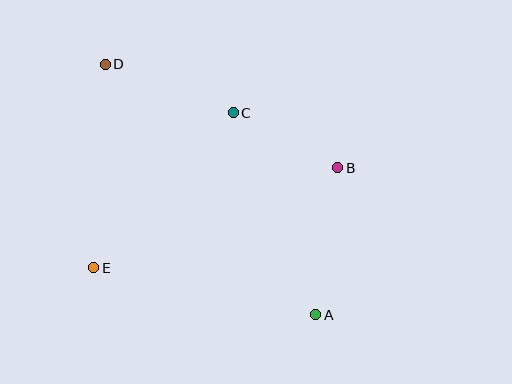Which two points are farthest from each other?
Points A and D are farthest from each other.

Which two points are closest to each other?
Points B and C are closest to each other.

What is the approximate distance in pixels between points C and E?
The distance between C and E is approximately 209 pixels.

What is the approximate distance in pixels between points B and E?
The distance between B and E is approximately 263 pixels.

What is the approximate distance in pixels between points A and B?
The distance between A and B is approximately 149 pixels.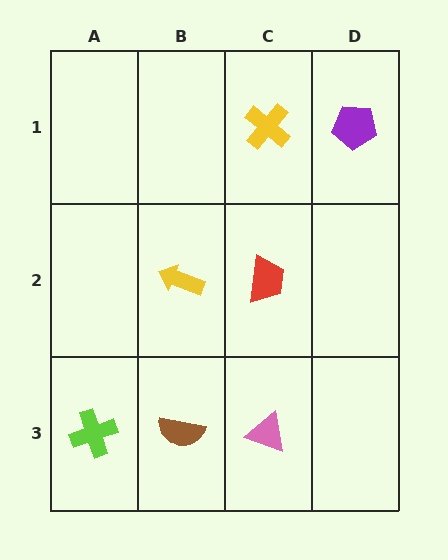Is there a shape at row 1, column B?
No, that cell is empty.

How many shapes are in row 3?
3 shapes.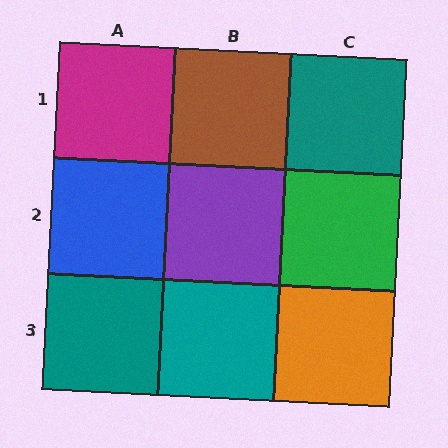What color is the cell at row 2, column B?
Purple.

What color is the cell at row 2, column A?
Blue.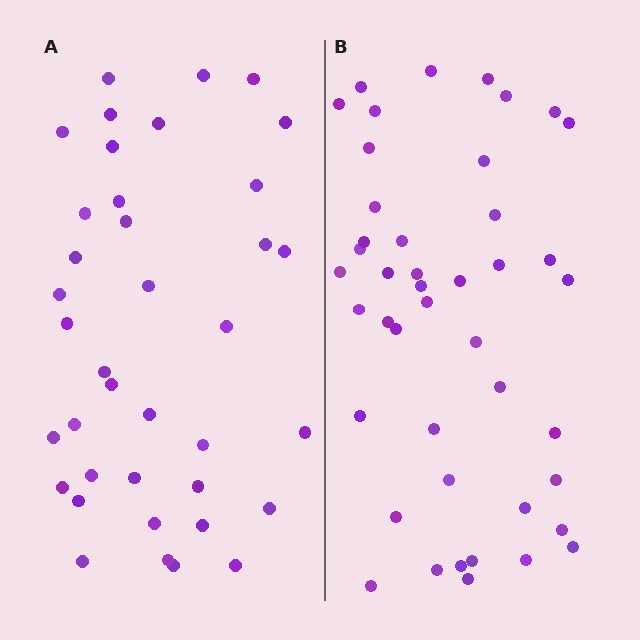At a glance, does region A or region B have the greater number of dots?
Region B (the right region) has more dots.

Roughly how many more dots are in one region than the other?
Region B has about 6 more dots than region A.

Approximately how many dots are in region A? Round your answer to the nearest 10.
About 40 dots. (The exact count is 38, which rounds to 40.)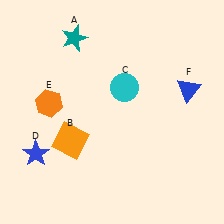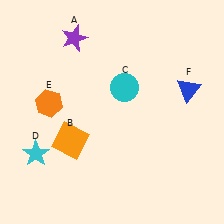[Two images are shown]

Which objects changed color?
A changed from teal to purple. D changed from blue to cyan.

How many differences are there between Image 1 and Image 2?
There are 2 differences between the two images.